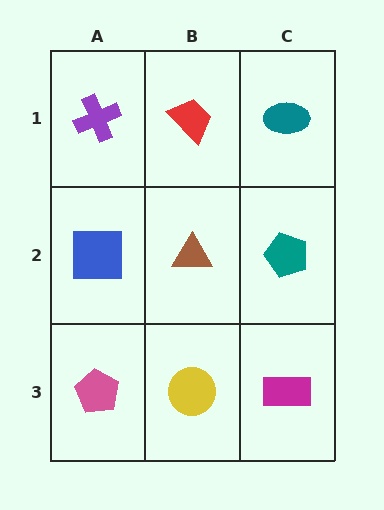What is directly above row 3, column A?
A blue square.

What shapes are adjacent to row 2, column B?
A red trapezoid (row 1, column B), a yellow circle (row 3, column B), a blue square (row 2, column A), a teal pentagon (row 2, column C).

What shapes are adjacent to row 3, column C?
A teal pentagon (row 2, column C), a yellow circle (row 3, column B).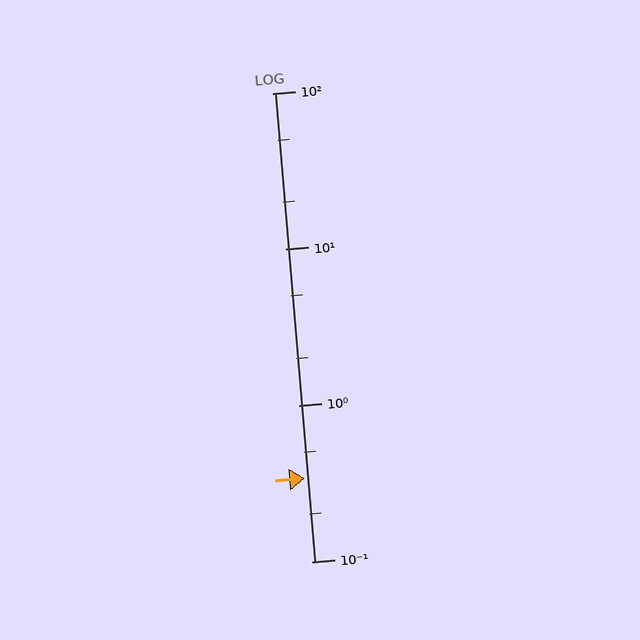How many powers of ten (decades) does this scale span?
The scale spans 3 decades, from 0.1 to 100.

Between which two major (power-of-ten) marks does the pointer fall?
The pointer is between 0.1 and 1.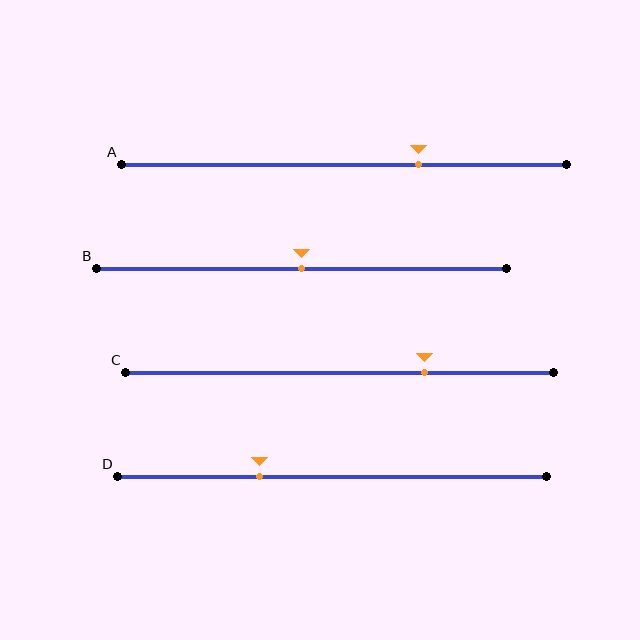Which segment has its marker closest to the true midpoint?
Segment B has its marker closest to the true midpoint.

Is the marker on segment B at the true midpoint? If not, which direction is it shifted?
Yes, the marker on segment B is at the true midpoint.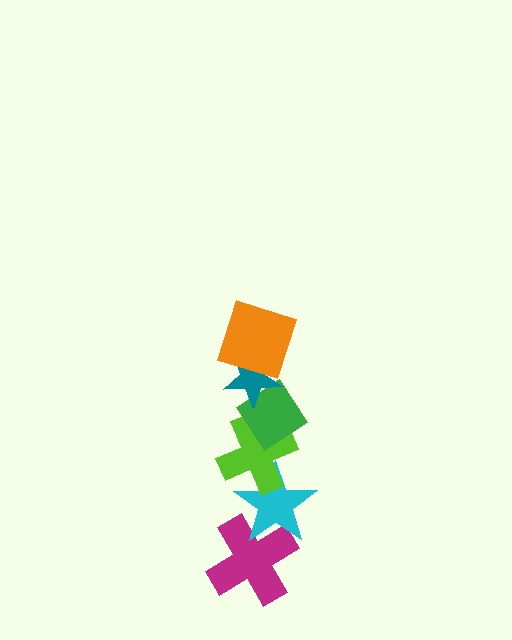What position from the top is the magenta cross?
The magenta cross is 6th from the top.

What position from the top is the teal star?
The teal star is 2nd from the top.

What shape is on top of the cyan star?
The lime cross is on top of the cyan star.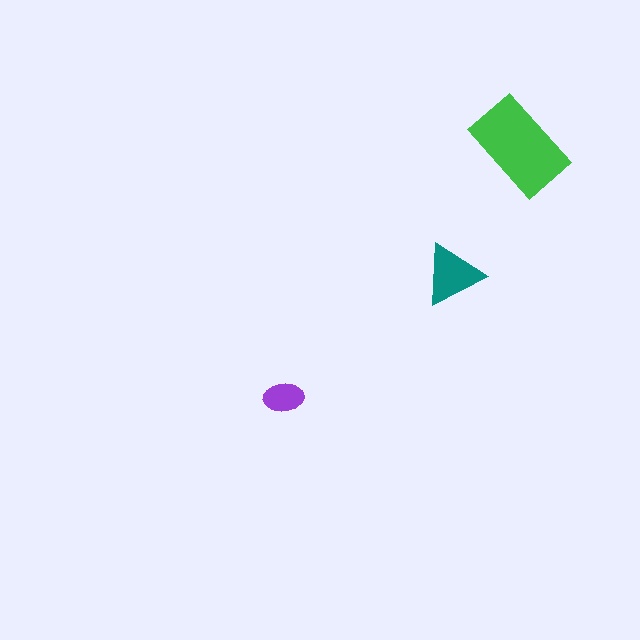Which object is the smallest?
The purple ellipse.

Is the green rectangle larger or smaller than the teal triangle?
Larger.